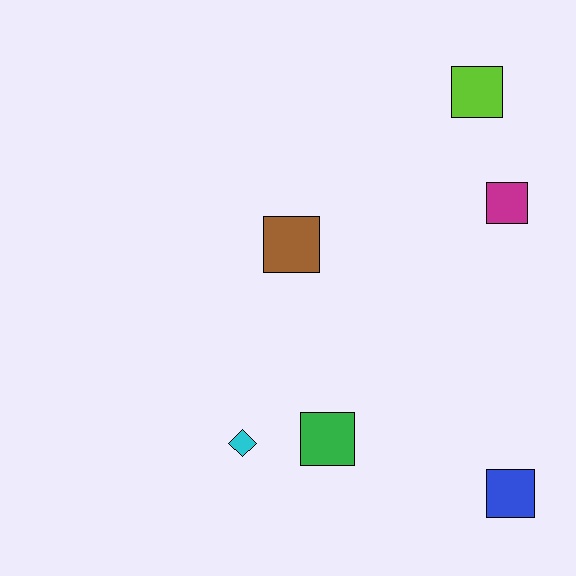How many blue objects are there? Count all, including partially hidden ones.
There is 1 blue object.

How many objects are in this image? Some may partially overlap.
There are 6 objects.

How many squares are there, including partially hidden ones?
There are 5 squares.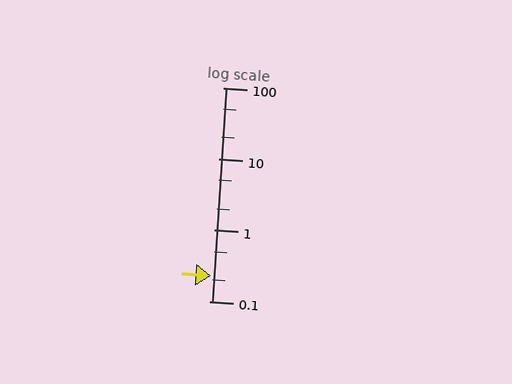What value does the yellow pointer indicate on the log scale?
The pointer indicates approximately 0.23.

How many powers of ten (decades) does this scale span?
The scale spans 3 decades, from 0.1 to 100.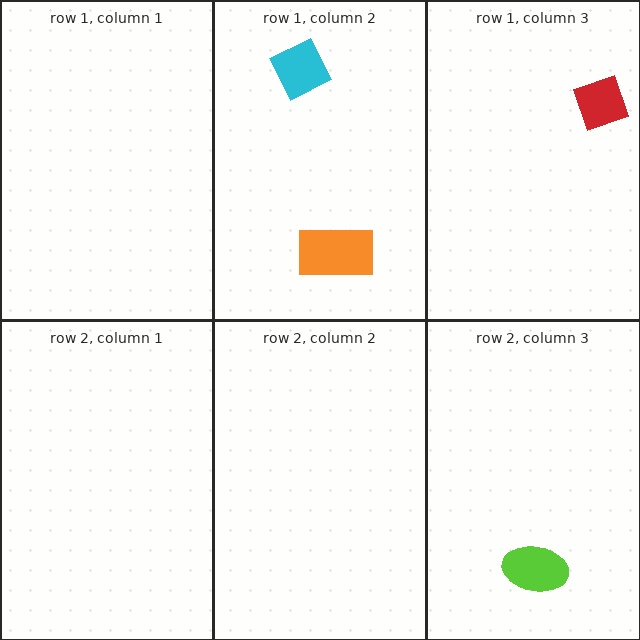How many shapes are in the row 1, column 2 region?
2.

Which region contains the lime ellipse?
The row 2, column 3 region.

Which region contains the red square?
The row 1, column 3 region.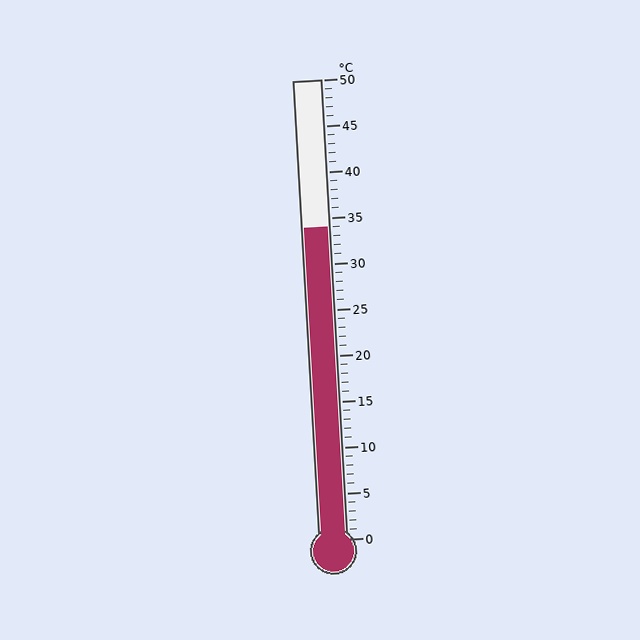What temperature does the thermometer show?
The thermometer shows approximately 34°C.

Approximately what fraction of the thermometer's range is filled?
The thermometer is filled to approximately 70% of its range.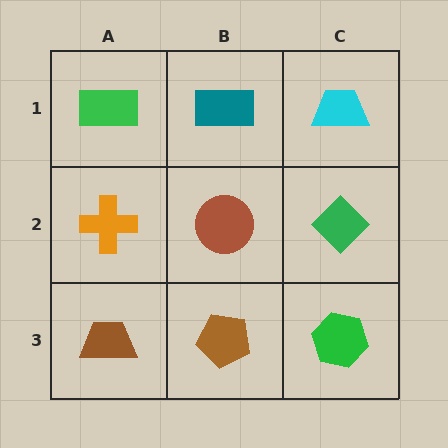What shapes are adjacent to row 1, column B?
A brown circle (row 2, column B), a green rectangle (row 1, column A), a cyan trapezoid (row 1, column C).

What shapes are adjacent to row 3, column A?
An orange cross (row 2, column A), a brown pentagon (row 3, column B).